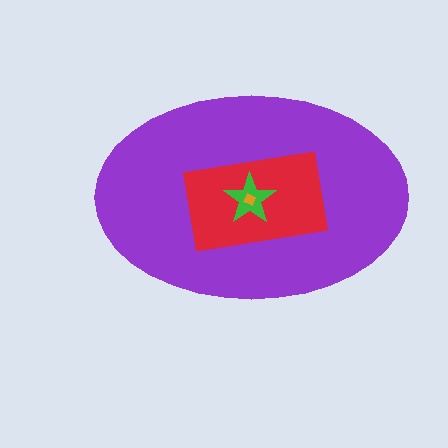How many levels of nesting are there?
4.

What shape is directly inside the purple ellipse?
The red rectangle.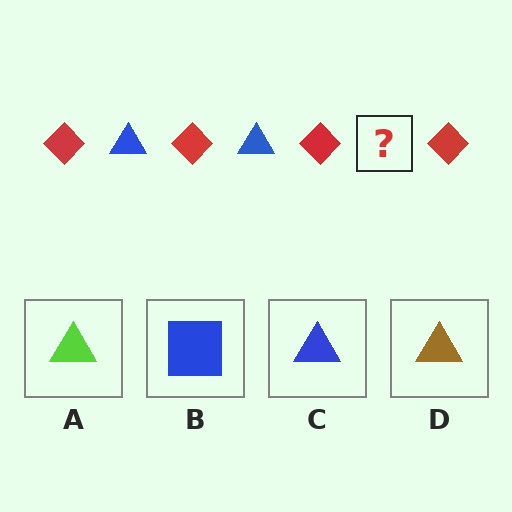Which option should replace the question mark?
Option C.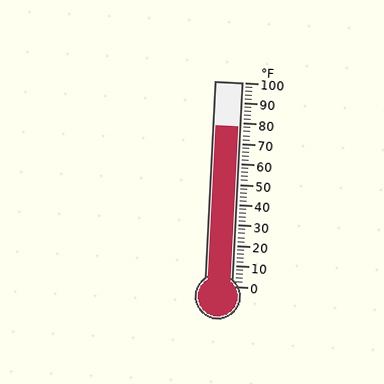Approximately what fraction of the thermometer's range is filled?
The thermometer is filled to approximately 80% of its range.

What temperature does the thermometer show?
The thermometer shows approximately 78°F.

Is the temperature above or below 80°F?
The temperature is below 80°F.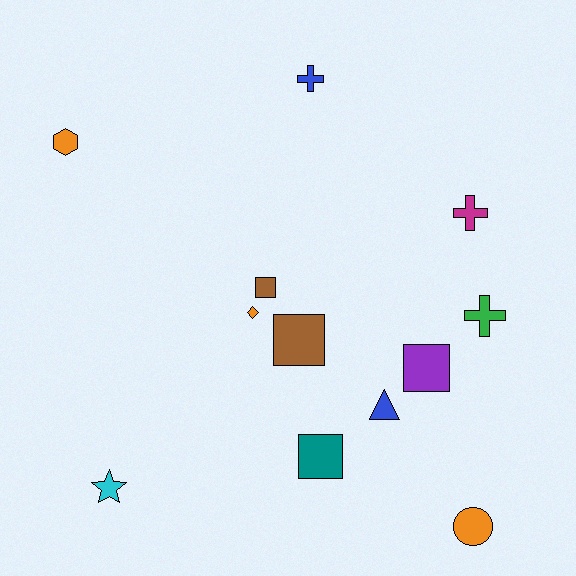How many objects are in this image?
There are 12 objects.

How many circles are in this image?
There is 1 circle.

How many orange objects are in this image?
There are 3 orange objects.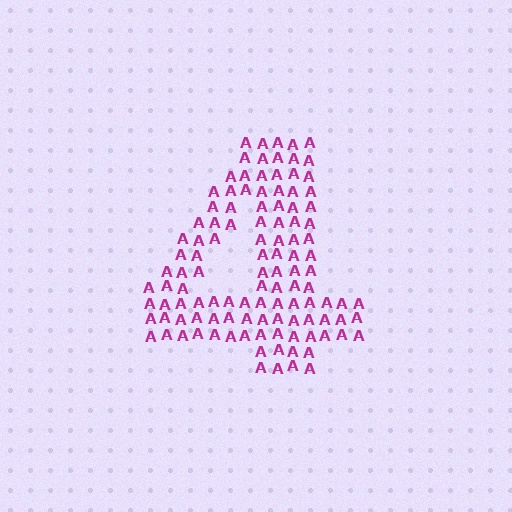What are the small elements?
The small elements are letter A's.